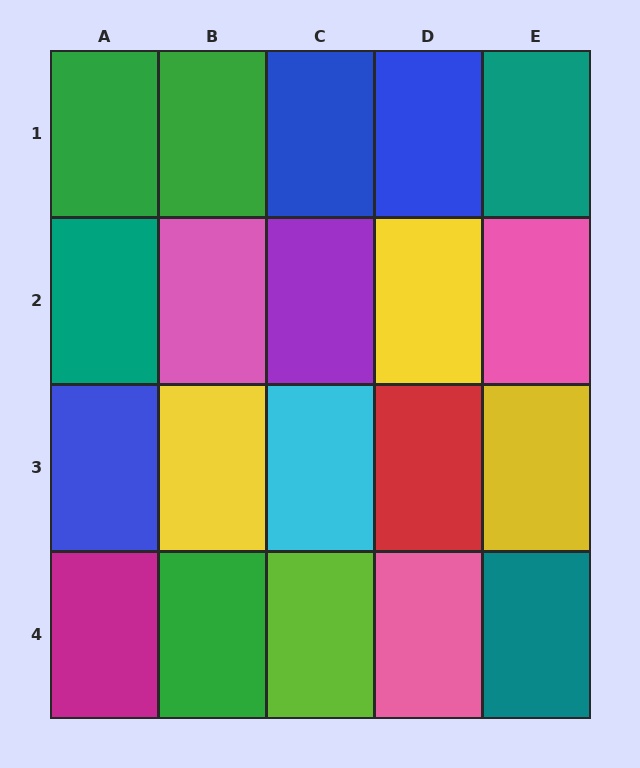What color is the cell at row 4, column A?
Magenta.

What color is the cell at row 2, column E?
Pink.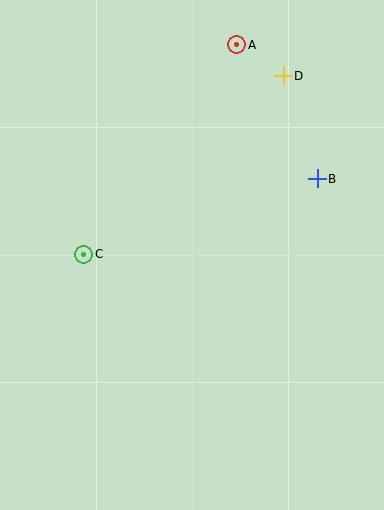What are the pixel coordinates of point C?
Point C is at (84, 254).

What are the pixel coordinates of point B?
Point B is at (317, 179).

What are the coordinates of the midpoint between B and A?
The midpoint between B and A is at (277, 112).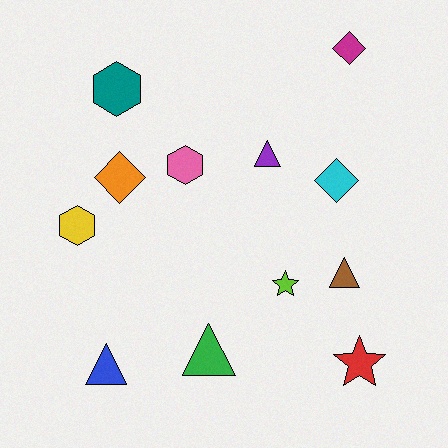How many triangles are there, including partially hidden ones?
There are 4 triangles.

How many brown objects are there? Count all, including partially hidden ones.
There is 1 brown object.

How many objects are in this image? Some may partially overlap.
There are 12 objects.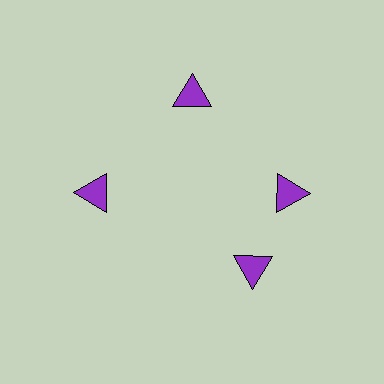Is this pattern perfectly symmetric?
No. The 4 purple triangles are arranged in a ring, but one element near the 6 o'clock position is rotated out of alignment along the ring, breaking the 4-fold rotational symmetry.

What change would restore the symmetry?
The symmetry would be restored by rotating it back into even spacing with its neighbors so that all 4 triangles sit at equal angles and equal distance from the center.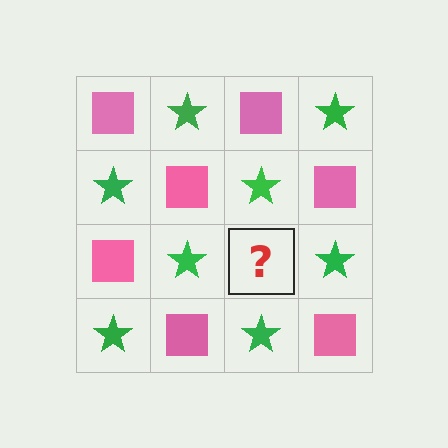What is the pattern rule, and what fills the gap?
The rule is that it alternates pink square and green star in a checkerboard pattern. The gap should be filled with a pink square.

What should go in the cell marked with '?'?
The missing cell should contain a pink square.